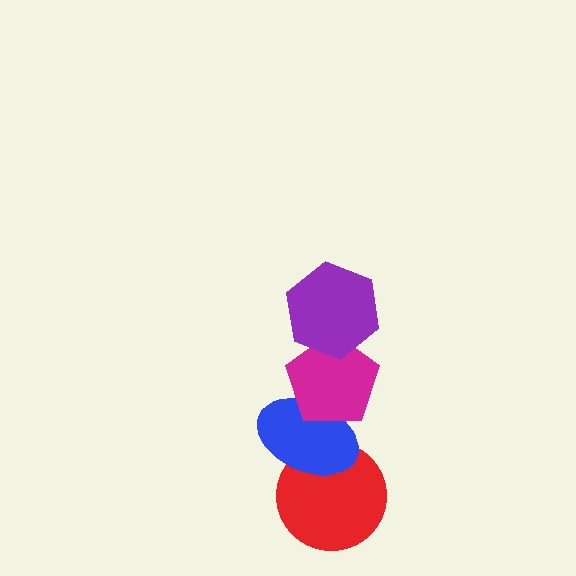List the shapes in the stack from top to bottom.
From top to bottom: the purple hexagon, the magenta pentagon, the blue ellipse, the red circle.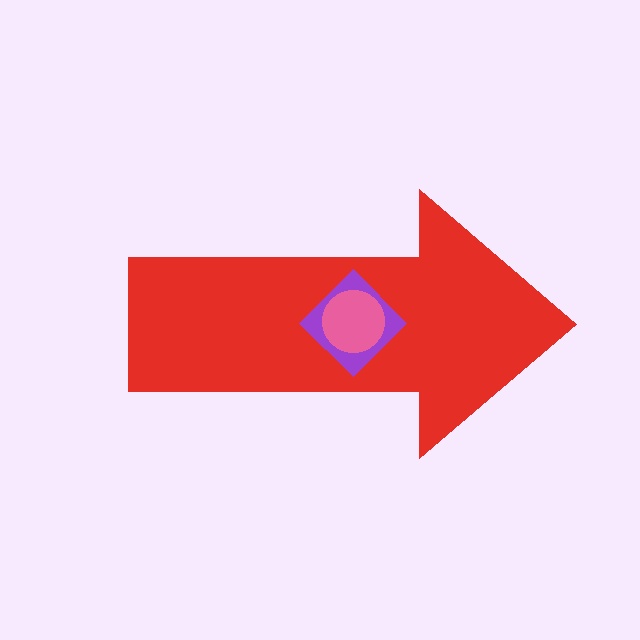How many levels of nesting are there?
3.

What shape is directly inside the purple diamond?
The pink circle.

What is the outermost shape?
The red arrow.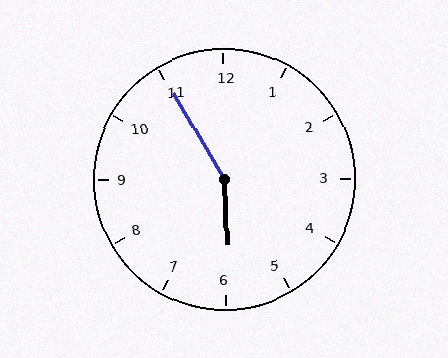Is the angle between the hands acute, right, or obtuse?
It is obtuse.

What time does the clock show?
5:55.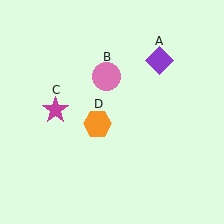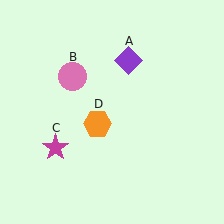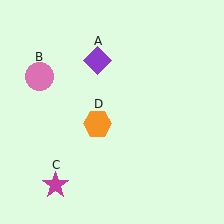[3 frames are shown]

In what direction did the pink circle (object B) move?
The pink circle (object B) moved left.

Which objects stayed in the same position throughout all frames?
Orange hexagon (object D) remained stationary.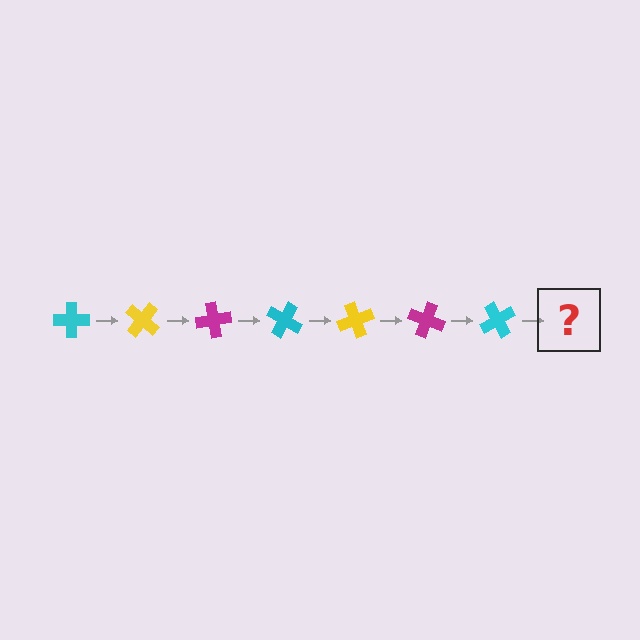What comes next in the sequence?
The next element should be a yellow cross, rotated 280 degrees from the start.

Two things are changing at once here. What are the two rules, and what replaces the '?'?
The two rules are that it rotates 40 degrees each step and the color cycles through cyan, yellow, and magenta. The '?' should be a yellow cross, rotated 280 degrees from the start.